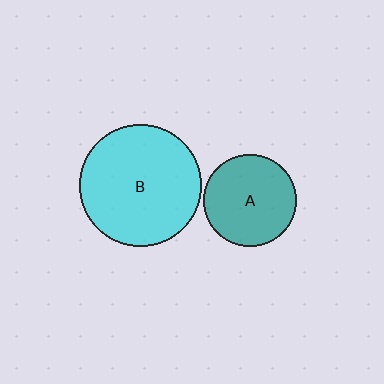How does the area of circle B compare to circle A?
Approximately 1.7 times.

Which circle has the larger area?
Circle B (cyan).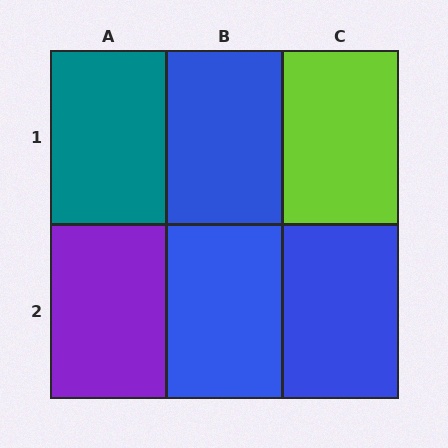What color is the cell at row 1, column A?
Teal.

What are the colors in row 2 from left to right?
Purple, blue, blue.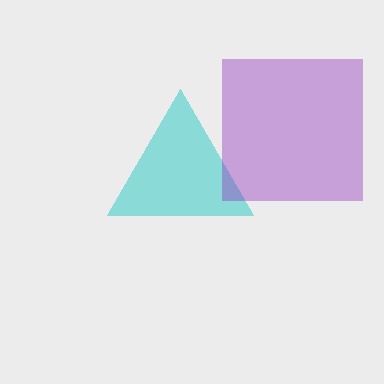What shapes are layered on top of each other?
The layered shapes are: a cyan triangle, a purple square.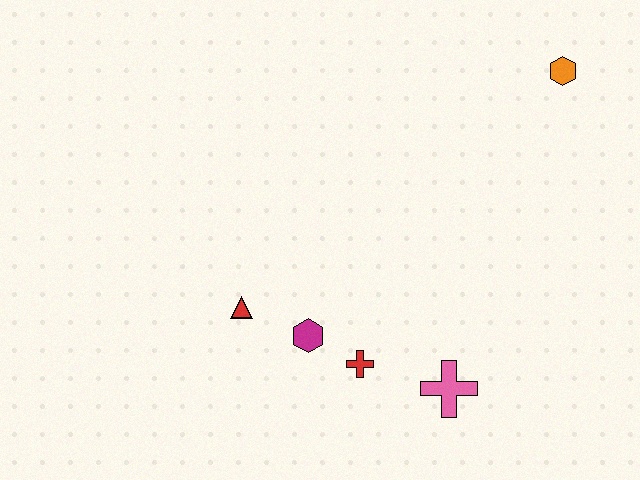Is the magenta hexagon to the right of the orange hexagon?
No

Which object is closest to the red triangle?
The magenta hexagon is closest to the red triangle.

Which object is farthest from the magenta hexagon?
The orange hexagon is farthest from the magenta hexagon.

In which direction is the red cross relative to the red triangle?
The red cross is to the right of the red triangle.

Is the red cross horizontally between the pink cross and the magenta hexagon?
Yes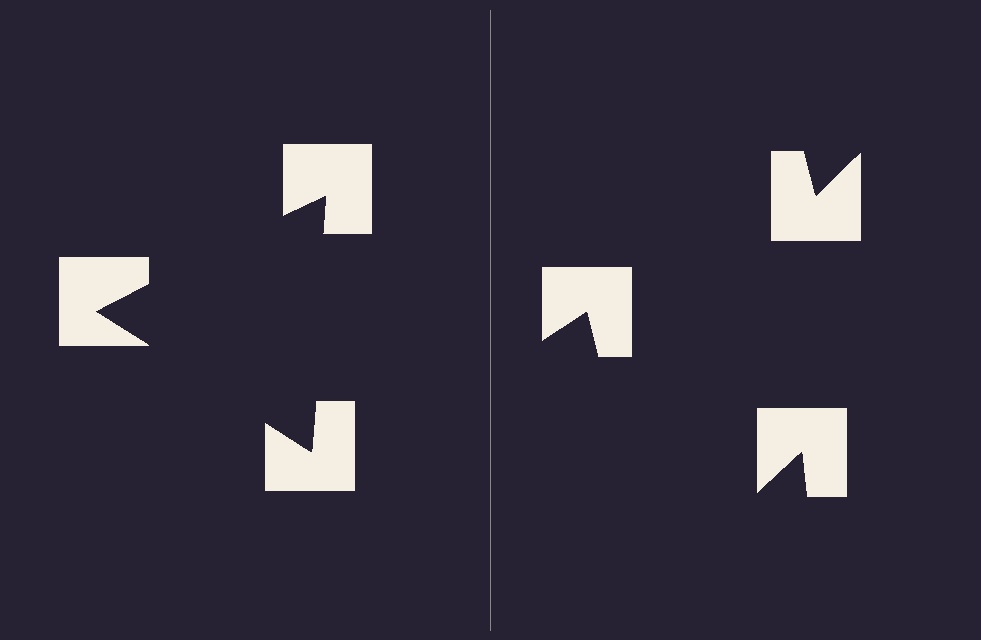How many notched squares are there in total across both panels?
6 — 3 on each side.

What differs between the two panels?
The notched squares are positioned identically on both sides; only the wedge orientations differ. On the left they align to a triangle; on the right they are misaligned.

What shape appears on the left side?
An illusory triangle.